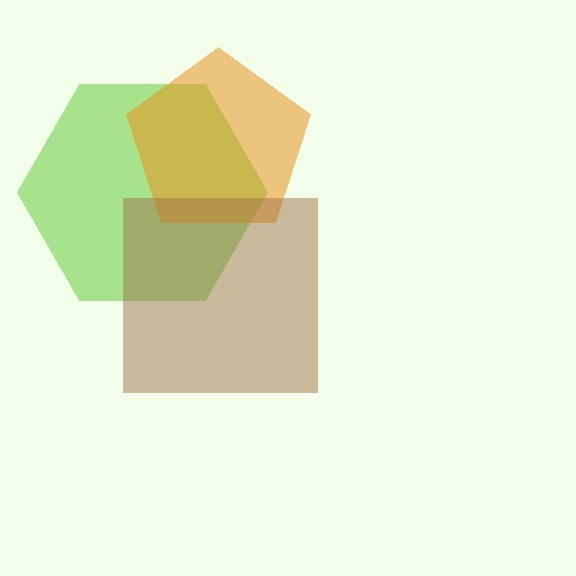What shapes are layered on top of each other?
The layered shapes are: a lime hexagon, an orange pentagon, a brown square.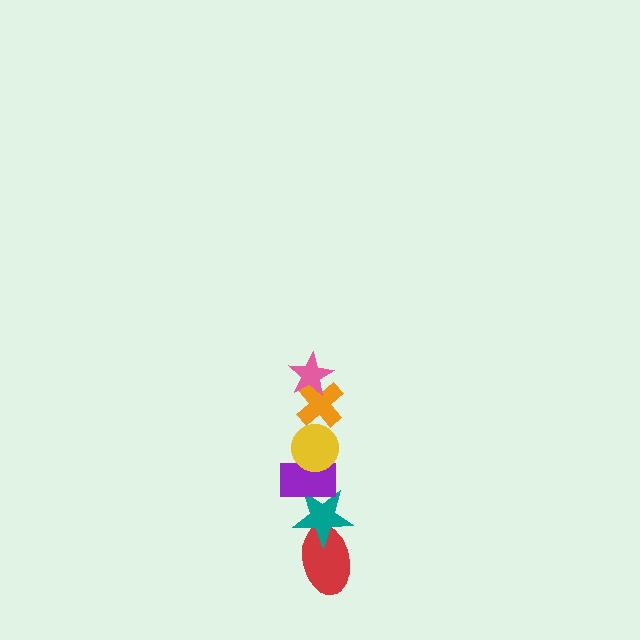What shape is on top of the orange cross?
The pink star is on top of the orange cross.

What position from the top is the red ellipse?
The red ellipse is 6th from the top.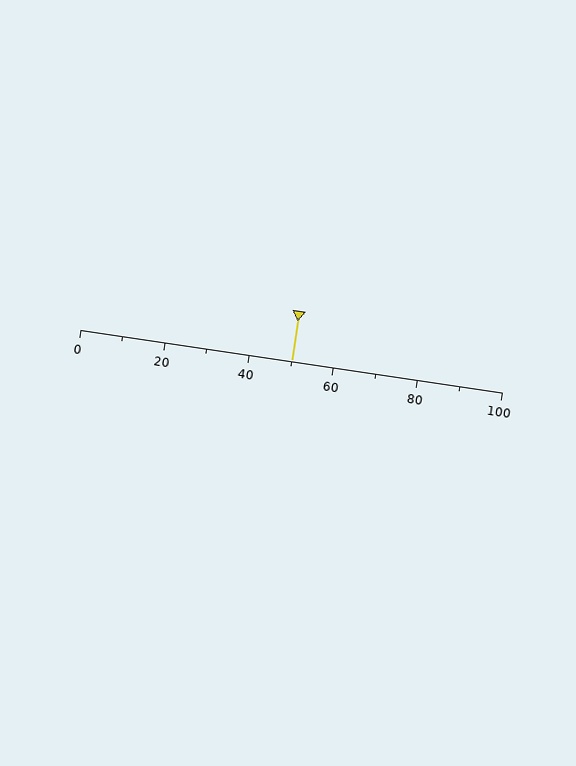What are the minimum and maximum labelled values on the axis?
The axis runs from 0 to 100.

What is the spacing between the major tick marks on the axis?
The major ticks are spaced 20 apart.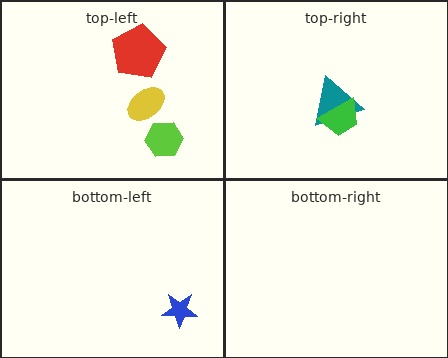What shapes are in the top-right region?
The teal triangle, the green trapezoid.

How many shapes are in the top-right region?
2.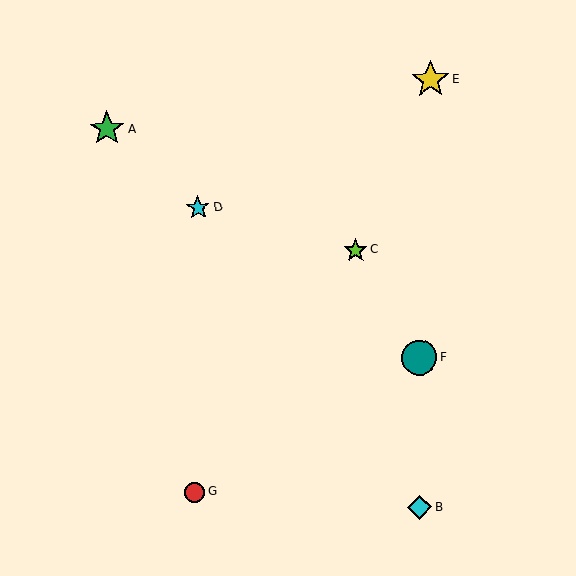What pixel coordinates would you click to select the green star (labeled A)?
Click at (107, 129) to select the green star A.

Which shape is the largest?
The yellow star (labeled E) is the largest.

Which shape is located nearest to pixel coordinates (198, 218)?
The cyan star (labeled D) at (198, 207) is nearest to that location.